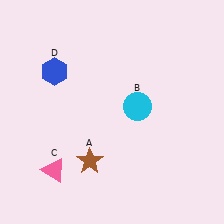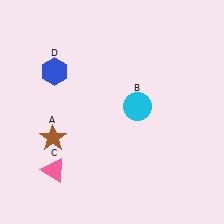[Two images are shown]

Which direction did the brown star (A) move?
The brown star (A) moved left.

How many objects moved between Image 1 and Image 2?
1 object moved between the two images.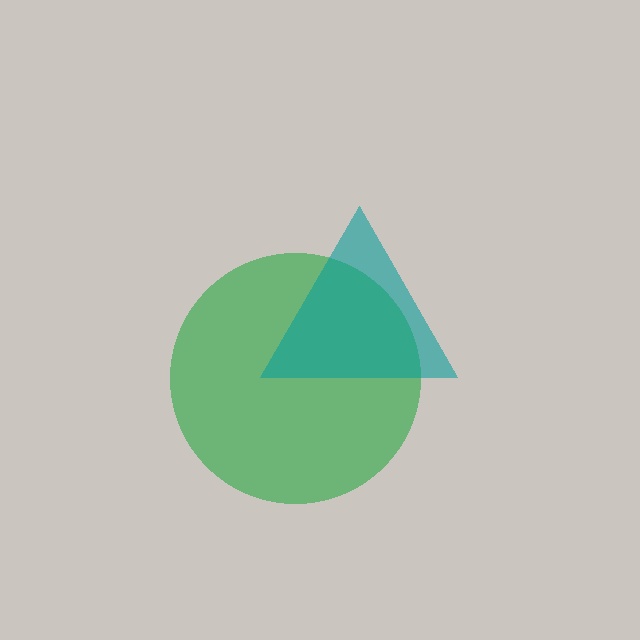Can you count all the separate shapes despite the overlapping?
Yes, there are 2 separate shapes.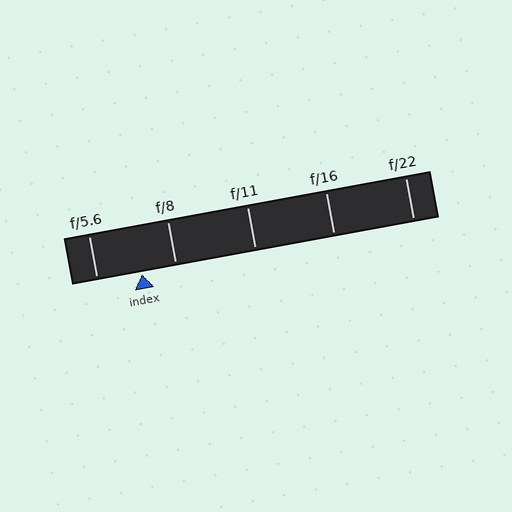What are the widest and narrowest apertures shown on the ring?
The widest aperture shown is f/5.6 and the narrowest is f/22.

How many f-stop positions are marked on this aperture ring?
There are 5 f-stop positions marked.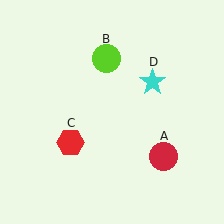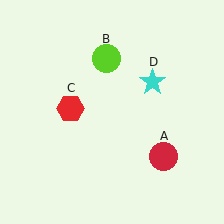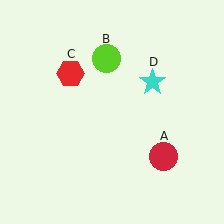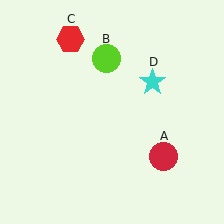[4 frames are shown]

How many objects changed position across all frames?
1 object changed position: red hexagon (object C).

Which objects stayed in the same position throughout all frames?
Red circle (object A) and lime circle (object B) and cyan star (object D) remained stationary.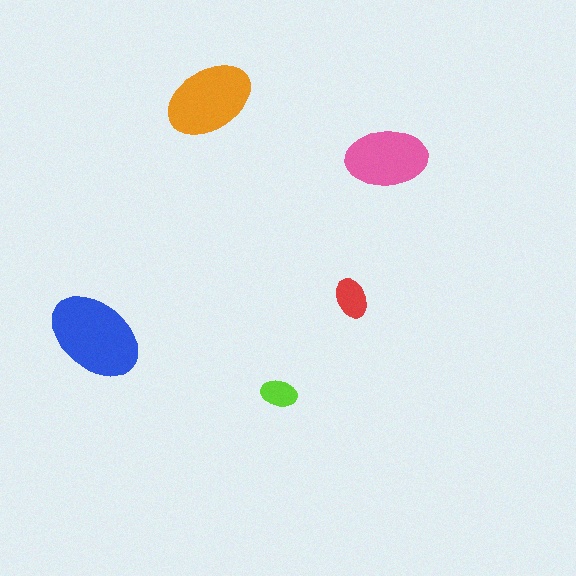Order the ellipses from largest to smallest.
the blue one, the orange one, the pink one, the red one, the lime one.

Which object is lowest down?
The lime ellipse is bottommost.